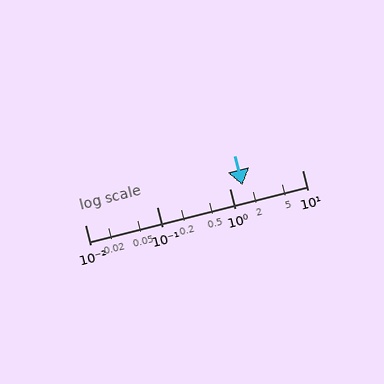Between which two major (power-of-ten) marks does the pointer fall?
The pointer is between 1 and 10.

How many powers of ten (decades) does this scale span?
The scale spans 3 decades, from 0.01 to 10.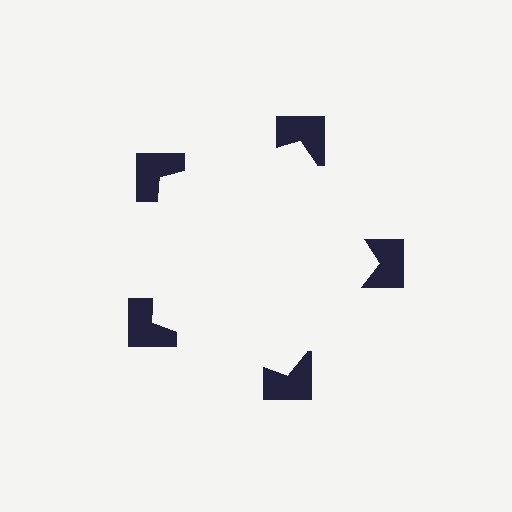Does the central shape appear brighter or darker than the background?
It typically appears slightly brighter than the background, even though no actual brightness change is drawn.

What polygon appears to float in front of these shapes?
An illusory pentagon — its edges are inferred from the aligned wedge cuts in the notched squares, not physically drawn.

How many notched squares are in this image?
There are 5 — one at each vertex of the illusory pentagon.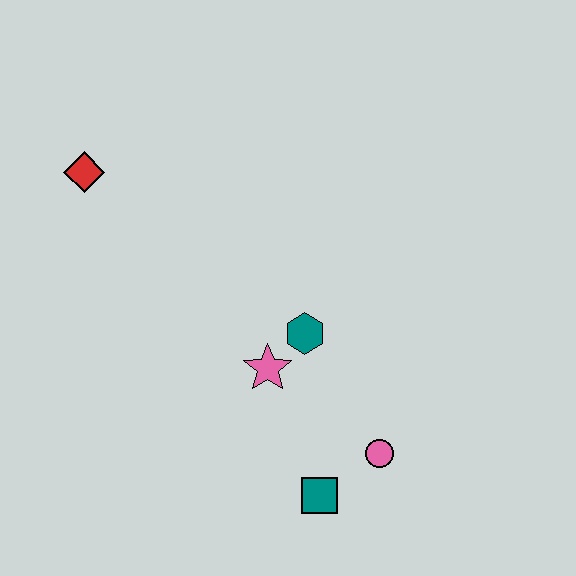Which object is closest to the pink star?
The teal hexagon is closest to the pink star.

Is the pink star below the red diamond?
Yes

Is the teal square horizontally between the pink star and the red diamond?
No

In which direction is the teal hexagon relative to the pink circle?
The teal hexagon is above the pink circle.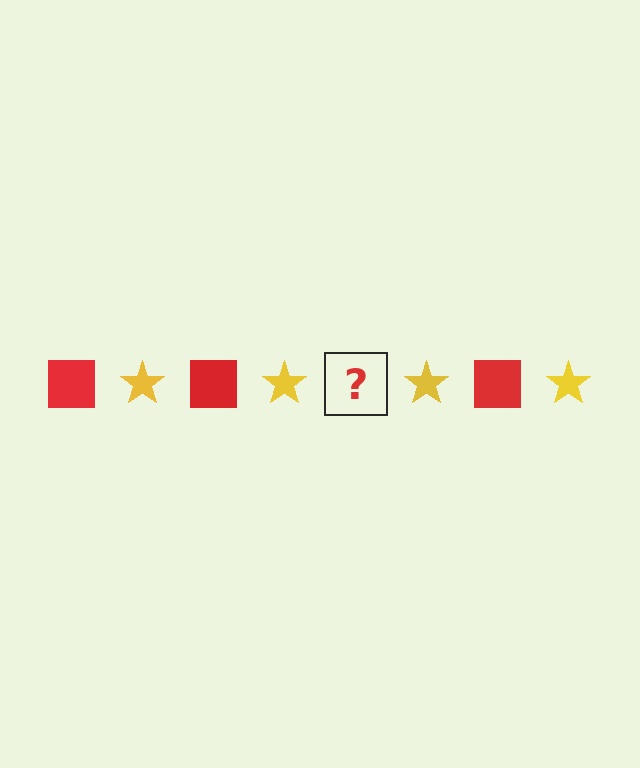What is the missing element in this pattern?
The missing element is a red square.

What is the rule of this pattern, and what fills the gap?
The rule is that the pattern alternates between red square and yellow star. The gap should be filled with a red square.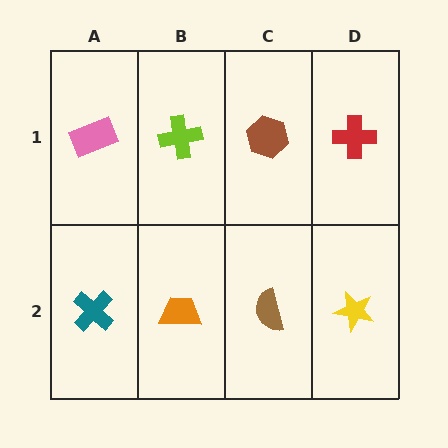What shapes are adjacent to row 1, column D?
A yellow star (row 2, column D), a brown hexagon (row 1, column C).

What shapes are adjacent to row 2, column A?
A pink rectangle (row 1, column A), an orange trapezoid (row 2, column B).